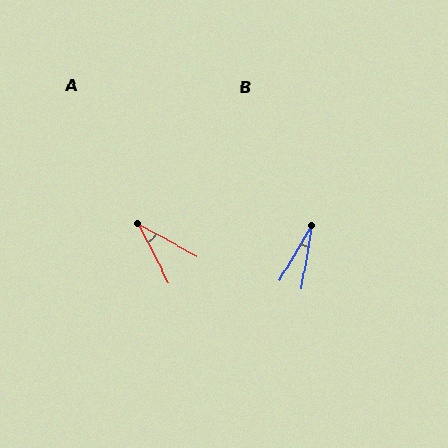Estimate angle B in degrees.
Approximately 21 degrees.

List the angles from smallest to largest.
B (21°), A (35°).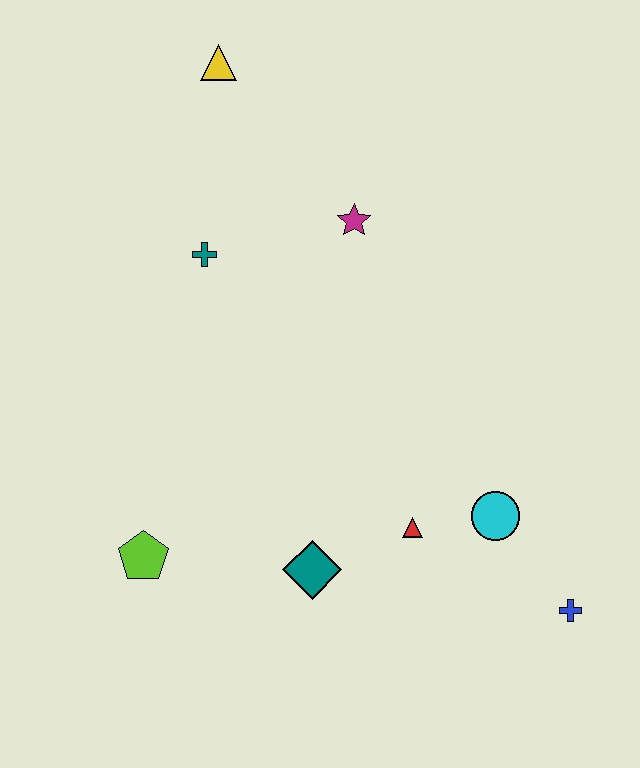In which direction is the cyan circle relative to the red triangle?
The cyan circle is to the right of the red triangle.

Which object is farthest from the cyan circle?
The yellow triangle is farthest from the cyan circle.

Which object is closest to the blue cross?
The cyan circle is closest to the blue cross.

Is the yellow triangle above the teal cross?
Yes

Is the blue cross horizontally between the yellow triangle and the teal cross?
No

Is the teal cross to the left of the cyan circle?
Yes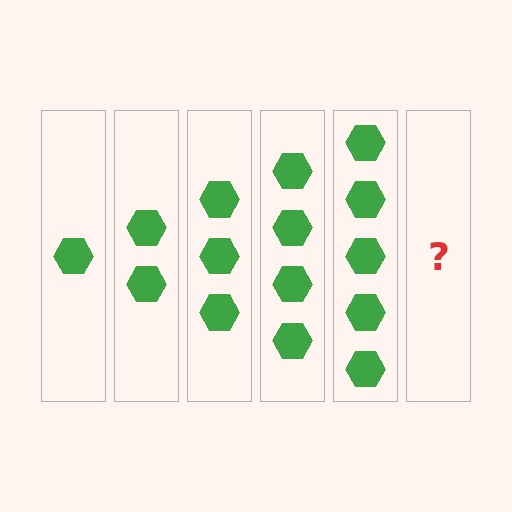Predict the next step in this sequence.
The next step is 6 hexagons.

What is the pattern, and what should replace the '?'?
The pattern is that each step adds one more hexagon. The '?' should be 6 hexagons.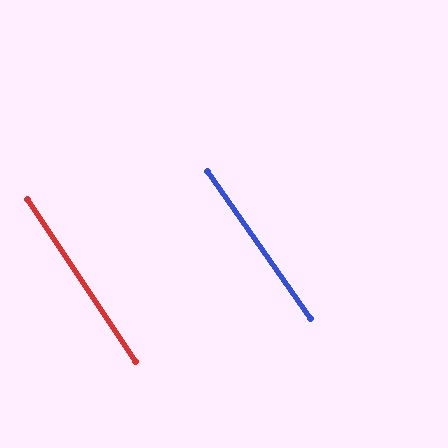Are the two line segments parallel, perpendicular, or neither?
Parallel — their directions differ by only 1.3°.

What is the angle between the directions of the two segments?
Approximately 1 degree.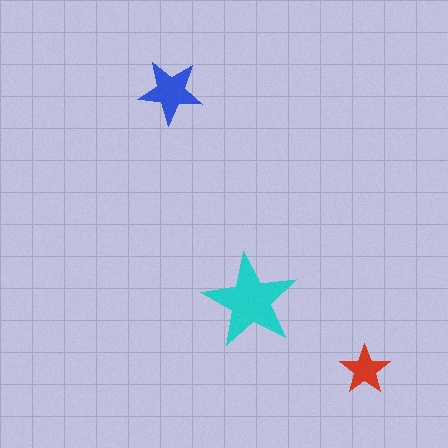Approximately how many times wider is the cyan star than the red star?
About 2 times wider.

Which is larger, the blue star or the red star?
The blue one.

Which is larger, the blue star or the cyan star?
The cyan one.